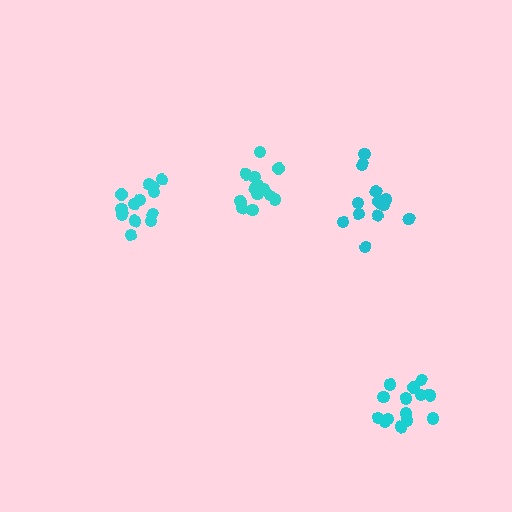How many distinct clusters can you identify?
There are 4 distinct clusters.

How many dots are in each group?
Group 1: 13 dots, Group 2: 13 dots, Group 3: 13 dots, Group 4: 14 dots (53 total).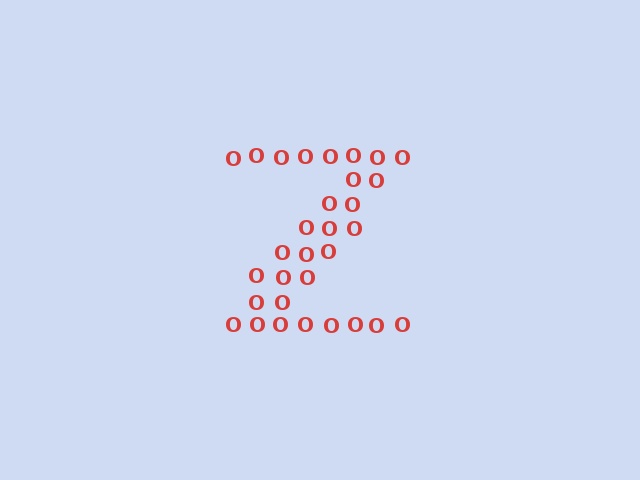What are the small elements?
The small elements are letter O's.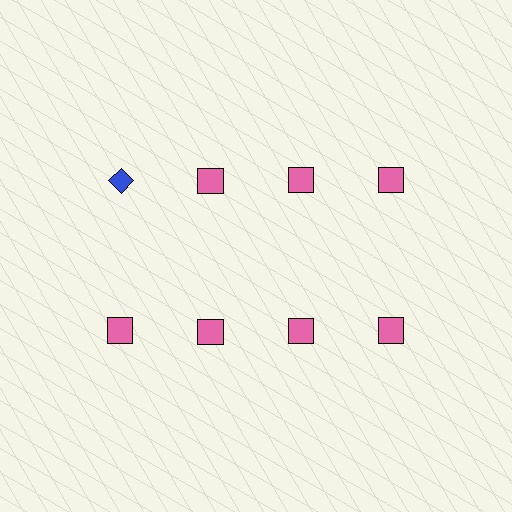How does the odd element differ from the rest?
It differs in both color (blue instead of pink) and shape (diamond instead of square).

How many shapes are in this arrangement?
There are 8 shapes arranged in a grid pattern.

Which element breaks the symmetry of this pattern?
The blue diamond in the top row, leftmost column breaks the symmetry. All other shapes are pink squares.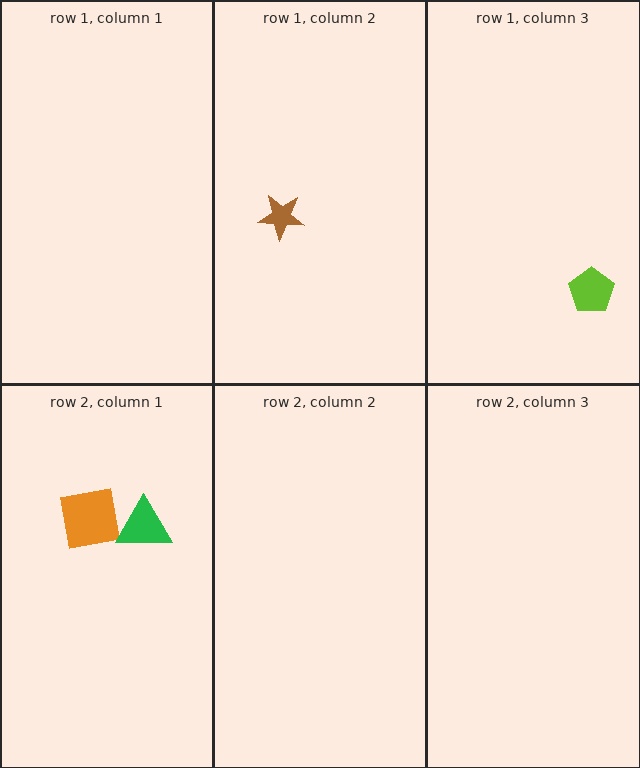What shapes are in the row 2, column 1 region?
The orange square, the green triangle.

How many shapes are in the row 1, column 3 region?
1.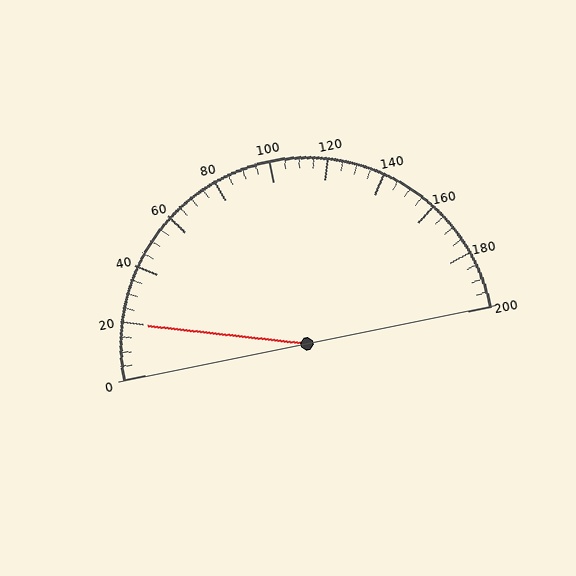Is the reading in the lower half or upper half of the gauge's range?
The reading is in the lower half of the range (0 to 200).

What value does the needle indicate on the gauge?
The needle indicates approximately 20.